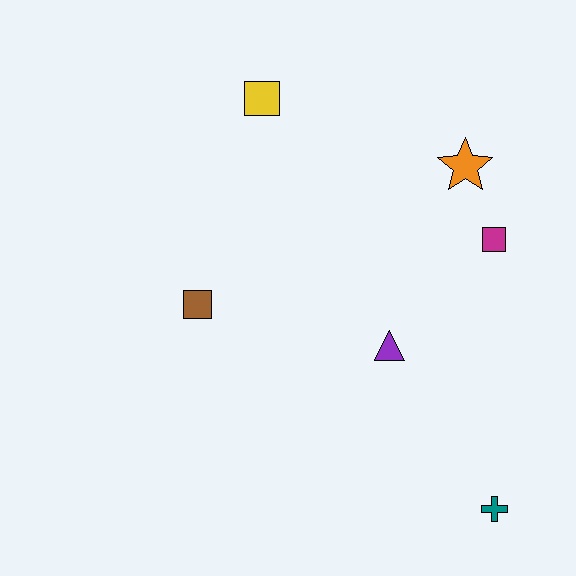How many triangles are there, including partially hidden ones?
There is 1 triangle.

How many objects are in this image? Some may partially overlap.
There are 6 objects.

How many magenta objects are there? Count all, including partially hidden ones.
There is 1 magenta object.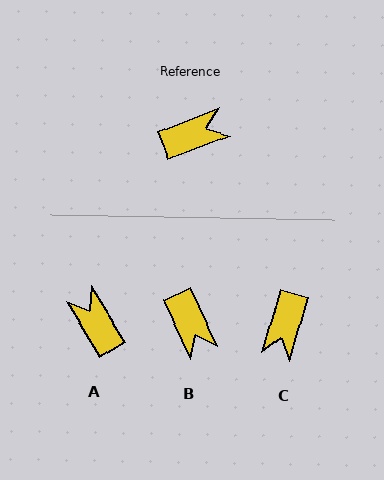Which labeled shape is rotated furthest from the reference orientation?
C, about 128 degrees away.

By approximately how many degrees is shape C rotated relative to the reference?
Approximately 128 degrees clockwise.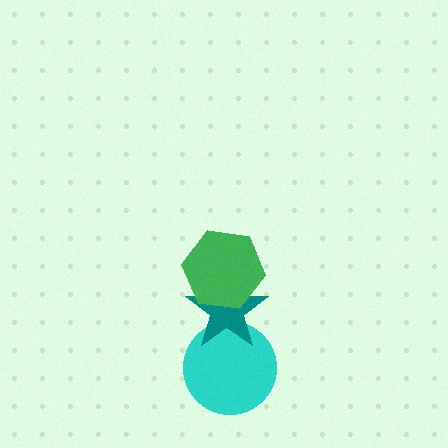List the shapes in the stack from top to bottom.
From top to bottom: the green hexagon, the teal star, the cyan circle.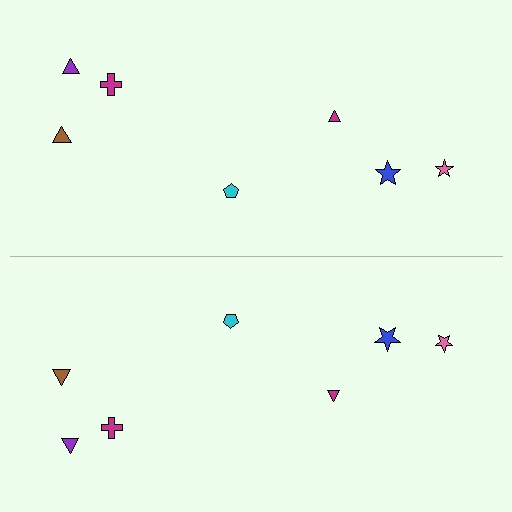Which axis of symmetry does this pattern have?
The pattern has a horizontal axis of symmetry running through the center of the image.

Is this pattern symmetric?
Yes, this pattern has bilateral (reflection) symmetry.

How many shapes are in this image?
There are 14 shapes in this image.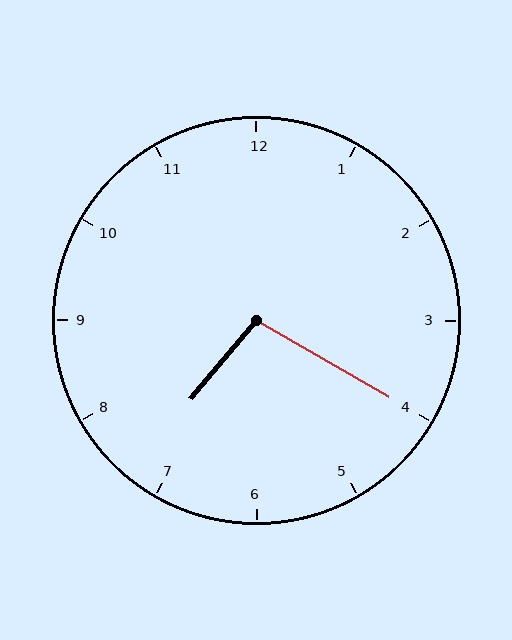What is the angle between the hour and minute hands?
Approximately 100 degrees.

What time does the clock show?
7:20.